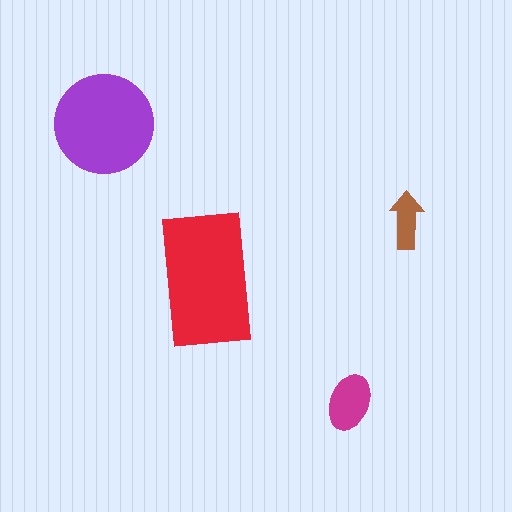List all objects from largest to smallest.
The red rectangle, the purple circle, the magenta ellipse, the brown arrow.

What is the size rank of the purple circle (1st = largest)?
2nd.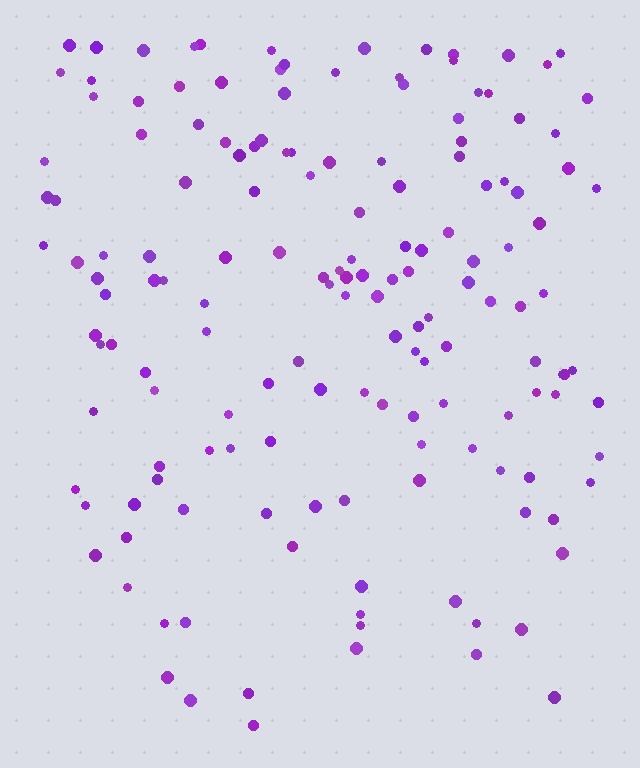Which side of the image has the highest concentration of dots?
The top.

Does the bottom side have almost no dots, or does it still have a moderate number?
Still a moderate number, just noticeably fewer than the top.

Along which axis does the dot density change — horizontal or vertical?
Vertical.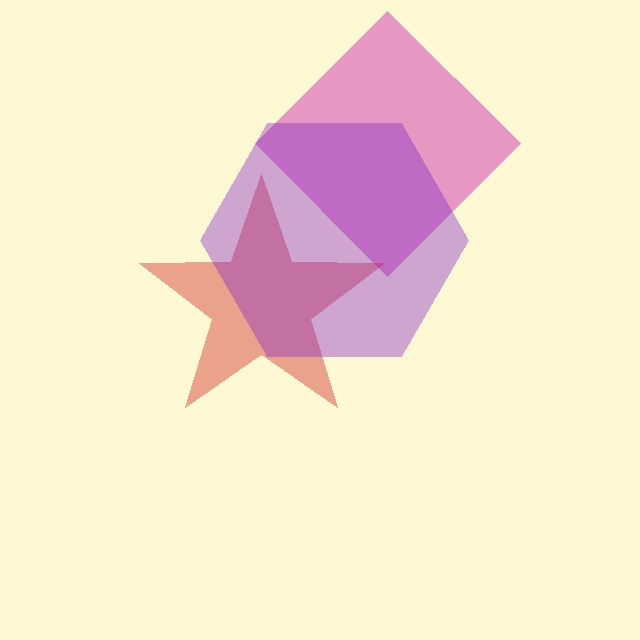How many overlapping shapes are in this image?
There are 3 overlapping shapes in the image.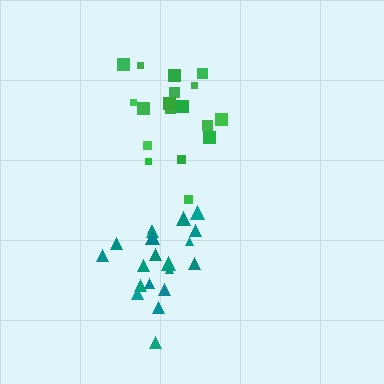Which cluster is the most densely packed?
Green.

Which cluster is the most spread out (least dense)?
Teal.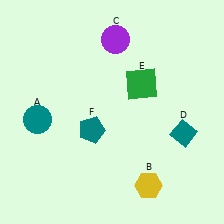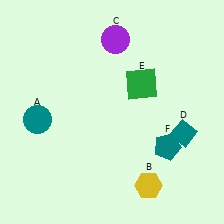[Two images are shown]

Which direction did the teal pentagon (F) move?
The teal pentagon (F) moved right.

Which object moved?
The teal pentagon (F) moved right.